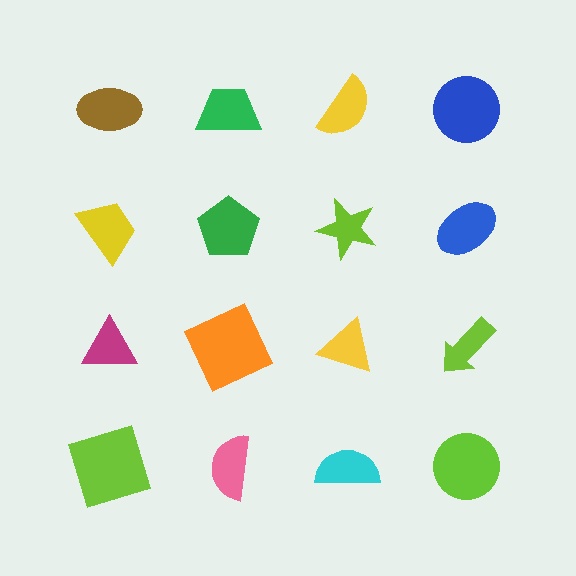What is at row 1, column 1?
A brown ellipse.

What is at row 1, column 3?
A yellow semicircle.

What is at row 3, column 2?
An orange square.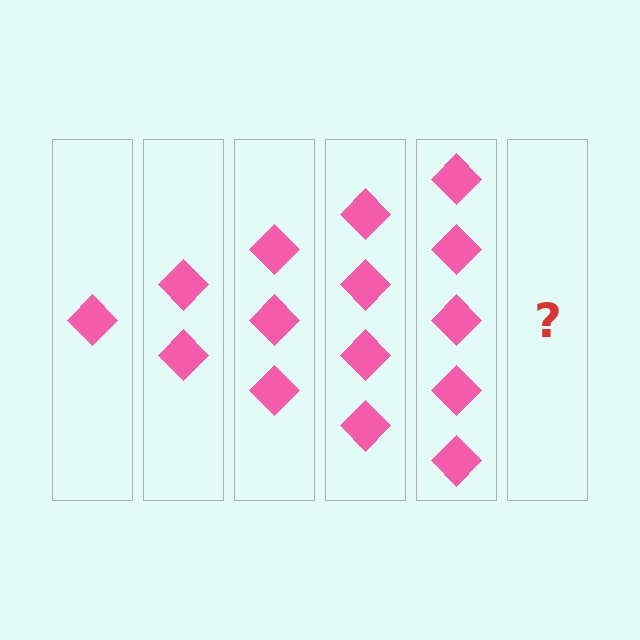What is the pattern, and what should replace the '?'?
The pattern is that each step adds one more diamond. The '?' should be 6 diamonds.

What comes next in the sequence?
The next element should be 6 diamonds.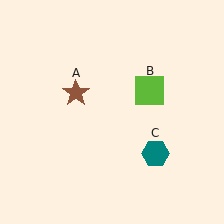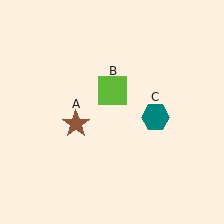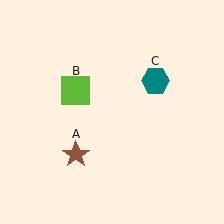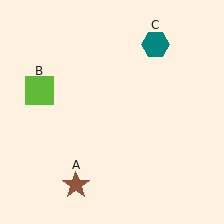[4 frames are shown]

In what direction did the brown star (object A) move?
The brown star (object A) moved down.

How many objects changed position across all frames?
3 objects changed position: brown star (object A), lime square (object B), teal hexagon (object C).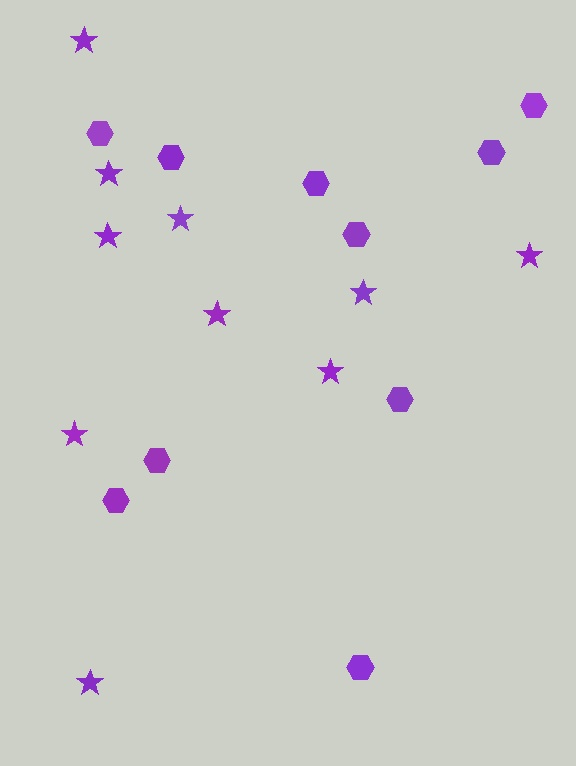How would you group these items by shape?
There are 2 groups: one group of stars (10) and one group of hexagons (10).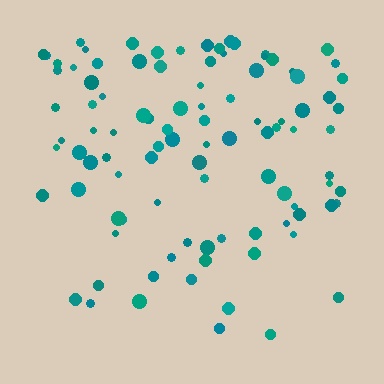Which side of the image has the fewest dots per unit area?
The bottom.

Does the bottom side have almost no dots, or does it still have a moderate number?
Still a moderate number, just noticeably fewer than the top.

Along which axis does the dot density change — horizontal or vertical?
Vertical.